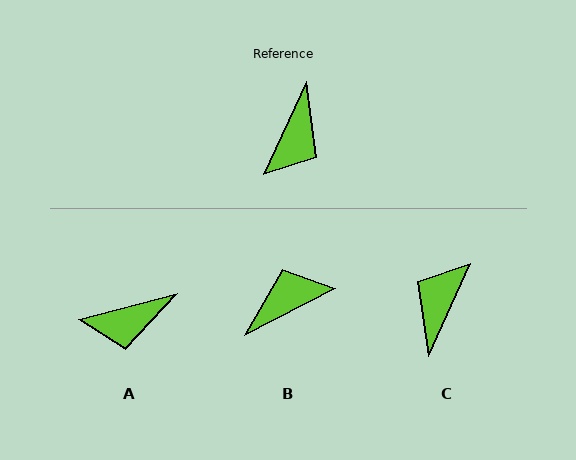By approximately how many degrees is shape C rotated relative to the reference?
Approximately 179 degrees clockwise.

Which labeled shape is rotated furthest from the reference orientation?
C, about 179 degrees away.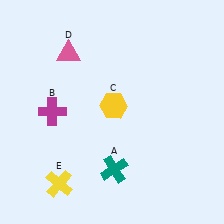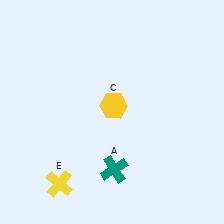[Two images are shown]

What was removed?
The magenta cross (B), the pink triangle (D) were removed in Image 2.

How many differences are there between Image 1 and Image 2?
There are 2 differences between the two images.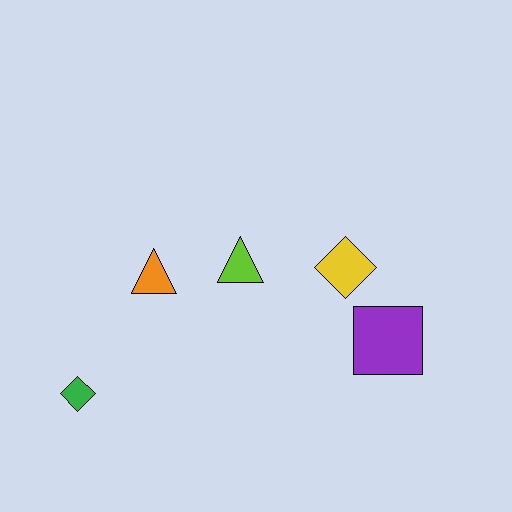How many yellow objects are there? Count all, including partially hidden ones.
There is 1 yellow object.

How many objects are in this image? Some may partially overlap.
There are 5 objects.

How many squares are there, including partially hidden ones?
There is 1 square.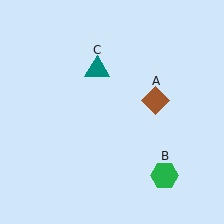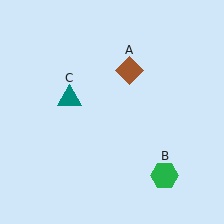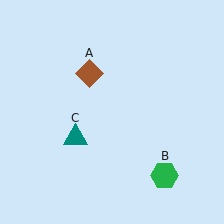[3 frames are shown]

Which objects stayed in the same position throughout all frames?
Green hexagon (object B) remained stationary.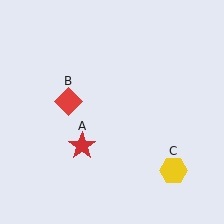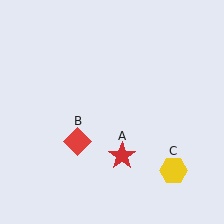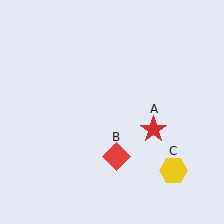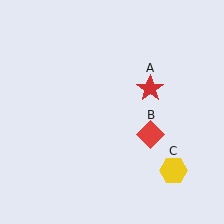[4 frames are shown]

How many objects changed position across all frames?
2 objects changed position: red star (object A), red diamond (object B).